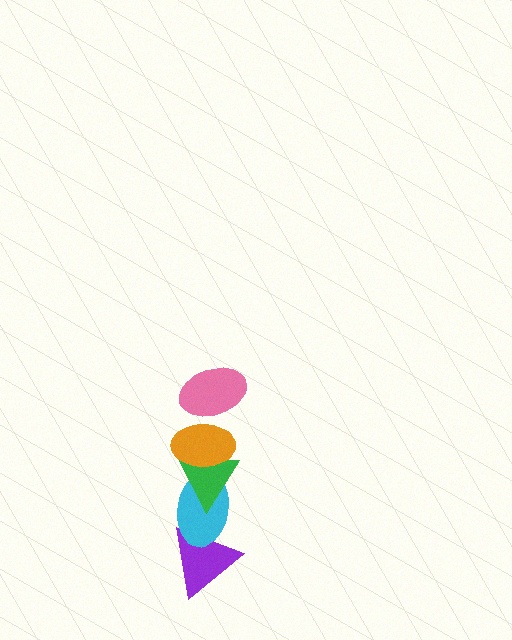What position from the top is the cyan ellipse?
The cyan ellipse is 4th from the top.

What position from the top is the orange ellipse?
The orange ellipse is 2nd from the top.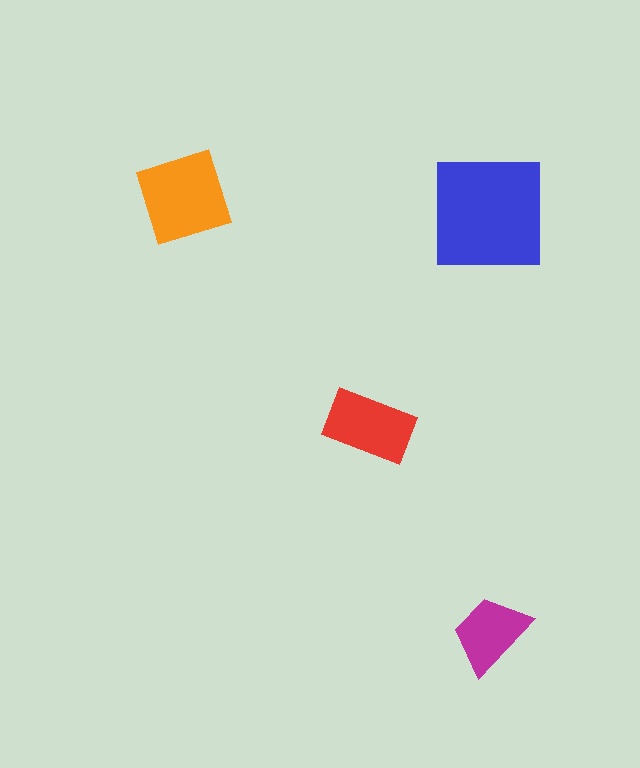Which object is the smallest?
The magenta trapezoid.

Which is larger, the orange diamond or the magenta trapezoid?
The orange diamond.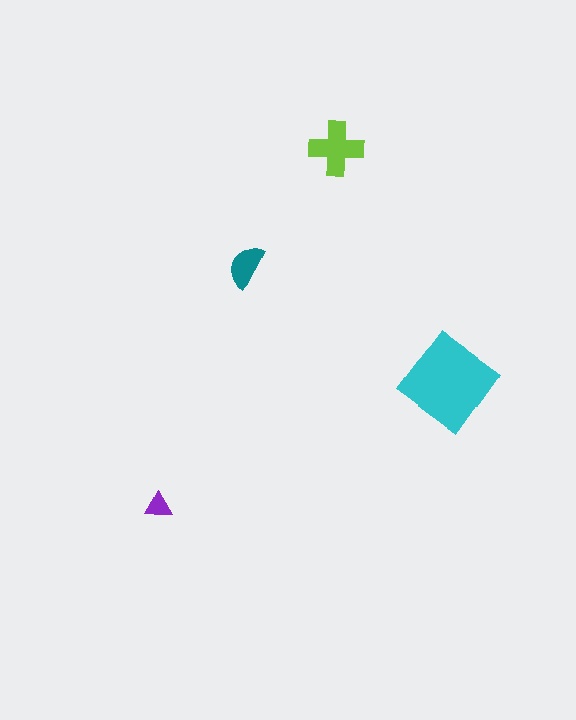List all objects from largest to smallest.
The cyan diamond, the lime cross, the teal semicircle, the purple triangle.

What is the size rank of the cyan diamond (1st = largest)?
1st.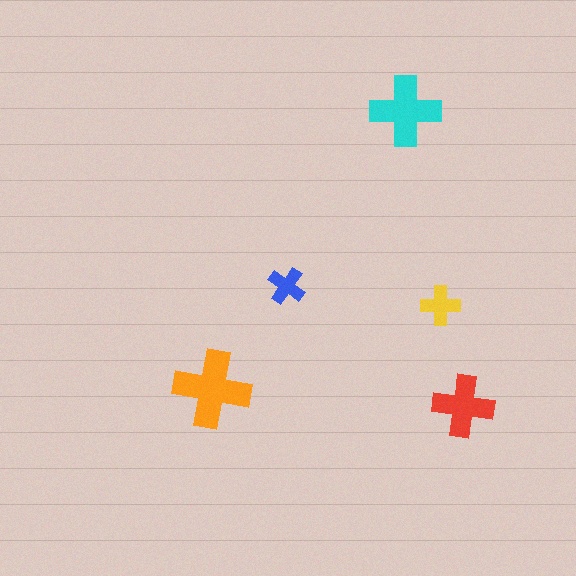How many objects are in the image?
There are 5 objects in the image.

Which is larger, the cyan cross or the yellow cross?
The cyan one.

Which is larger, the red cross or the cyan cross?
The cyan one.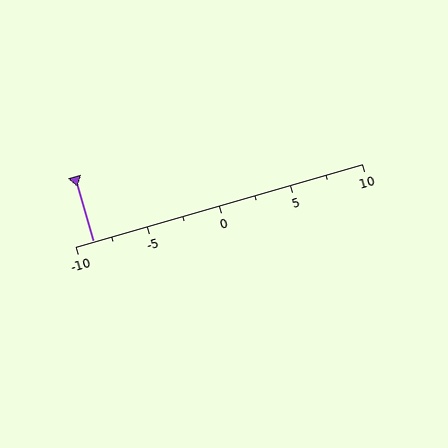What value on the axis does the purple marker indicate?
The marker indicates approximately -8.8.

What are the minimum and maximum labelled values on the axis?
The axis runs from -10 to 10.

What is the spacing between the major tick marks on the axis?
The major ticks are spaced 5 apart.